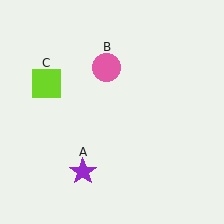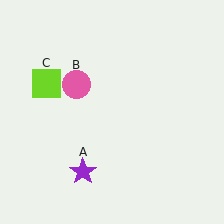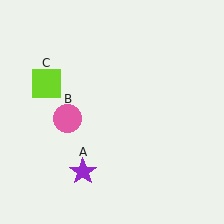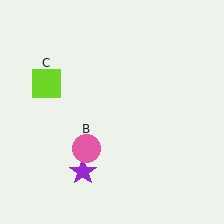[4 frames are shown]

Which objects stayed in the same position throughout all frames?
Purple star (object A) and lime square (object C) remained stationary.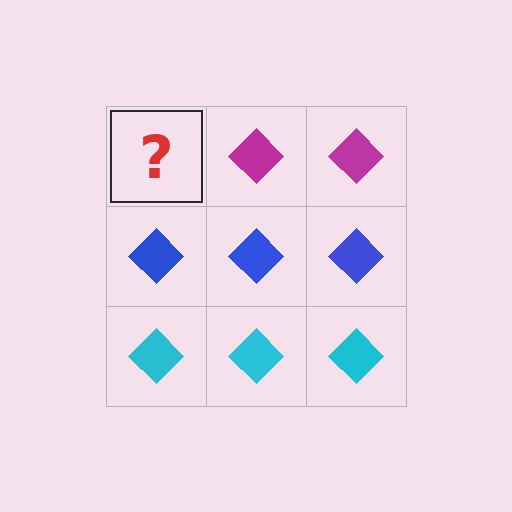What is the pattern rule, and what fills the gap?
The rule is that each row has a consistent color. The gap should be filled with a magenta diamond.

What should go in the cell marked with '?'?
The missing cell should contain a magenta diamond.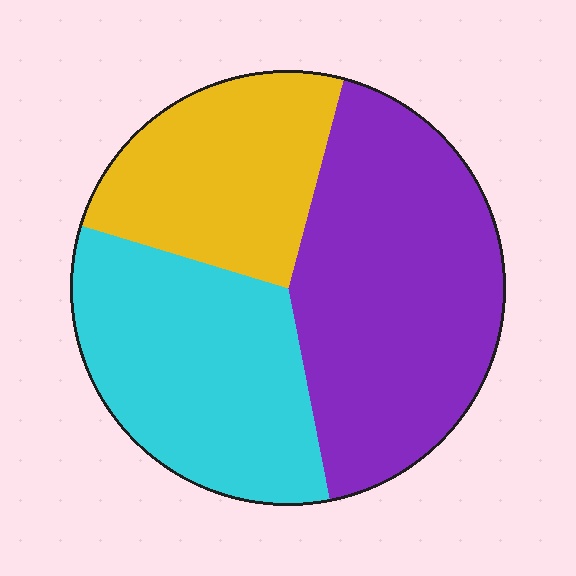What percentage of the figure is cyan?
Cyan takes up between a quarter and a half of the figure.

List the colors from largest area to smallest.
From largest to smallest: purple, cyan, yellow.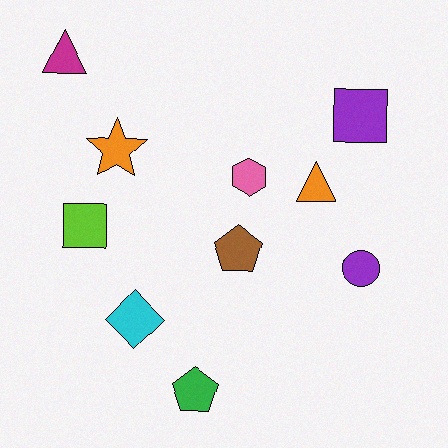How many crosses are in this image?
There are no crosses.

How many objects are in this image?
There are 10 objects.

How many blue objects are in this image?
There are no blue objects.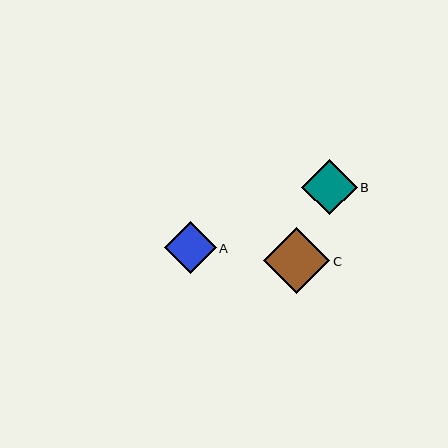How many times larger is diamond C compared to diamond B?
Diamond C is approximately 1.2 times the size of diamond B.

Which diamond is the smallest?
Diamond A is the smallest with a size of approximately 51 pixels.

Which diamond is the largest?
Diamond C is the largest with a size of approximately 66 pixels.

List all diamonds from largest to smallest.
From largest to smallest: C, B, A.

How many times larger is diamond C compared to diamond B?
Diamond C is approximately 1.2 times the size of diamond B.